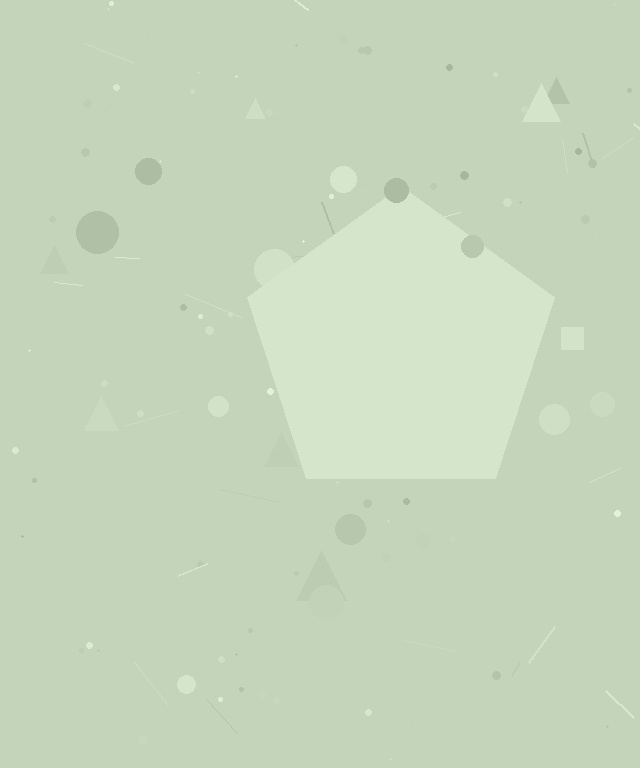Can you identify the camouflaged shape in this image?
The camouflaged shape is a pentagon.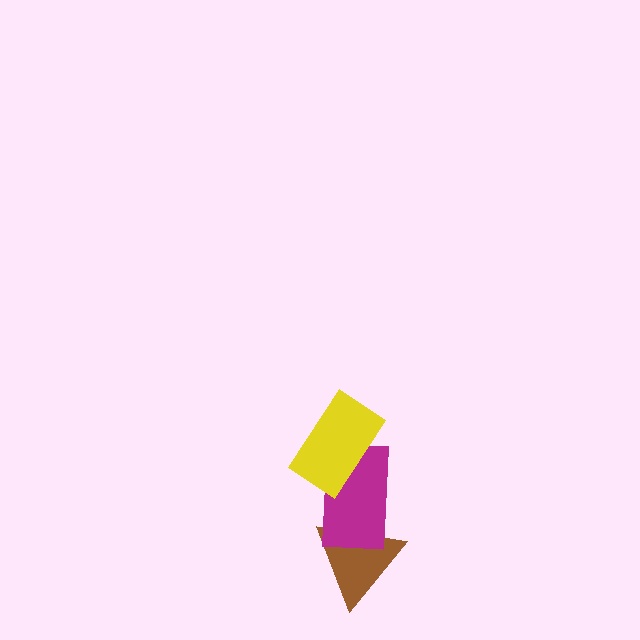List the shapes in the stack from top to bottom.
From top to bottom: the yellow rectangle, the magenta rectangle, the brown triangle.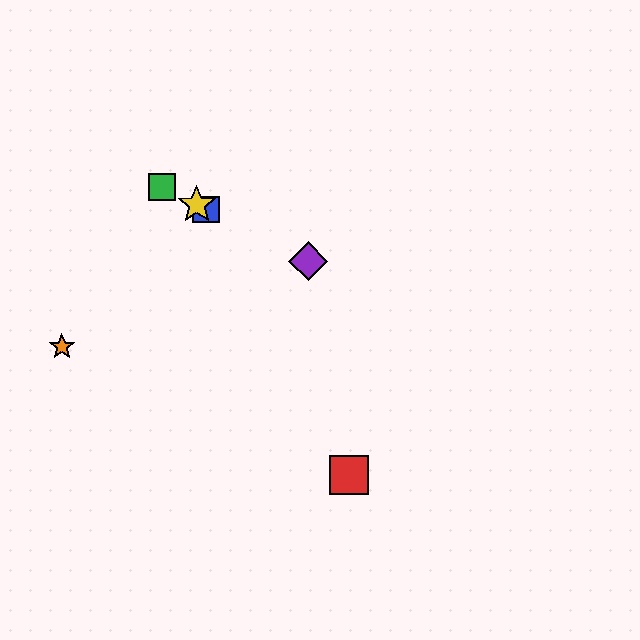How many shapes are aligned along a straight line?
4 shapes (the blue square, the green square, the yellow star, the purple diamond) are aligned along a straight line.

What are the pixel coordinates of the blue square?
The blue square is at (206, 209).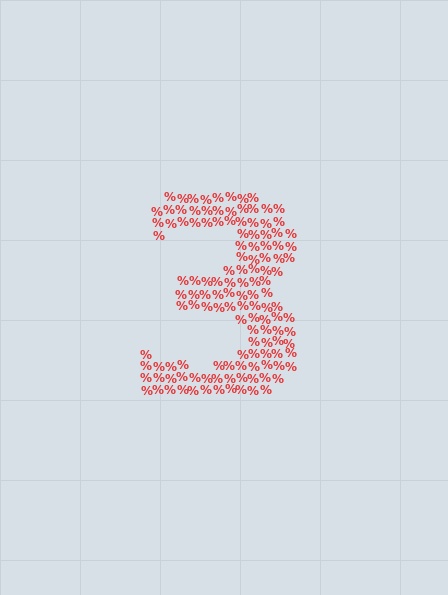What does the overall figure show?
The overall figure shows the digit 3.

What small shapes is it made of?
It is made of small percent signs.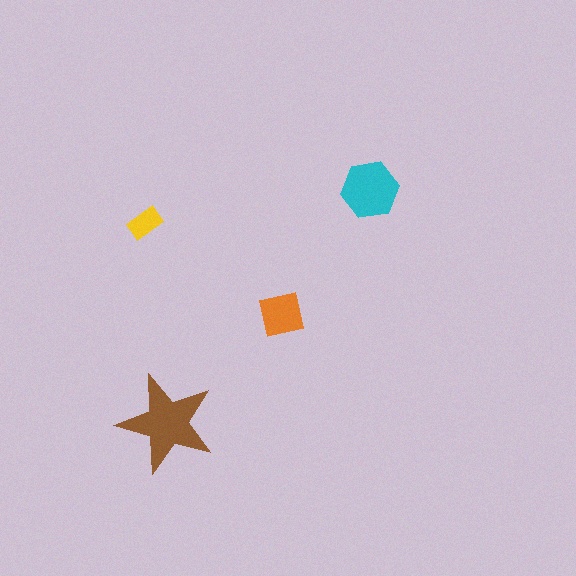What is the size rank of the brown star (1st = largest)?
1st.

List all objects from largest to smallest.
The brown star, the cyan hexagon, the orange square, the yellow rectangle.